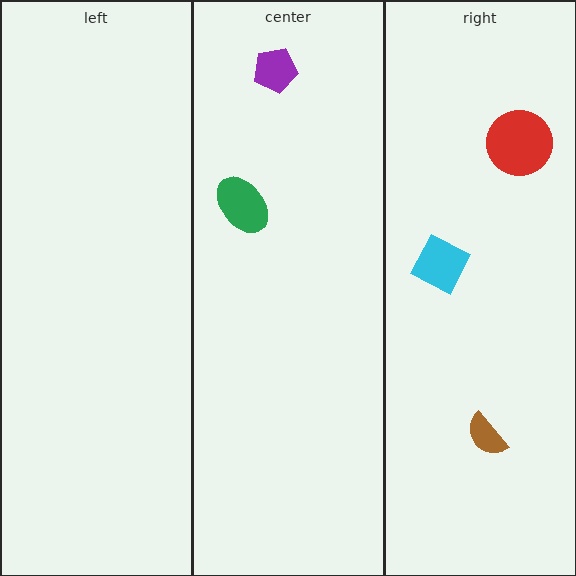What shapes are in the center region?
The purple pentagon, the green ellipse.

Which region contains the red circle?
The right region.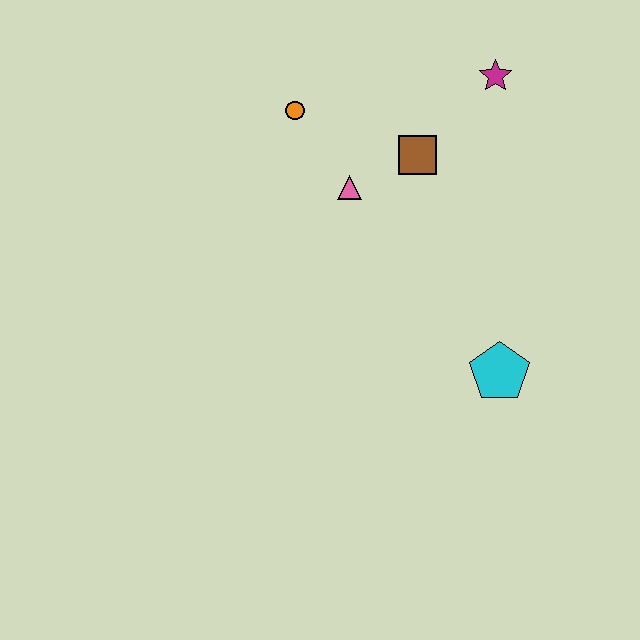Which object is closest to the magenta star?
The brown square is closest to the magenta star.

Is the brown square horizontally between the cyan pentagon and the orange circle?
Yes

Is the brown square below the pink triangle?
No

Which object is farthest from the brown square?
The cyan pentagon is farthest from the brown square.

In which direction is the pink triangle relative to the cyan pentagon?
The pink triangle is above the cyan pentagon.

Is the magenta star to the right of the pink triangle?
Yes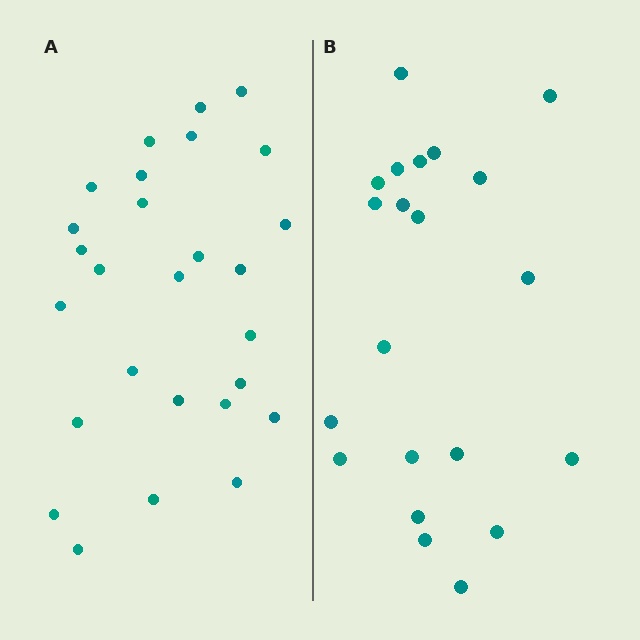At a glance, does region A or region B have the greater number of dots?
Region A (the left region) has more dots.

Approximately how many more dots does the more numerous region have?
Region A has about 6 more dots than region B.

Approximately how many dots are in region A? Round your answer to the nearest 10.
About 30 dots. (The exact count is 27, which rounds to 30.)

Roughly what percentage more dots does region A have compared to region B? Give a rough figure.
About 30% more.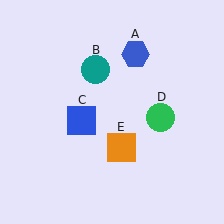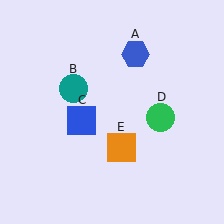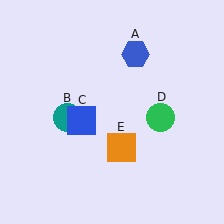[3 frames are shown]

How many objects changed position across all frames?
1 object changed position: teal circle (object B).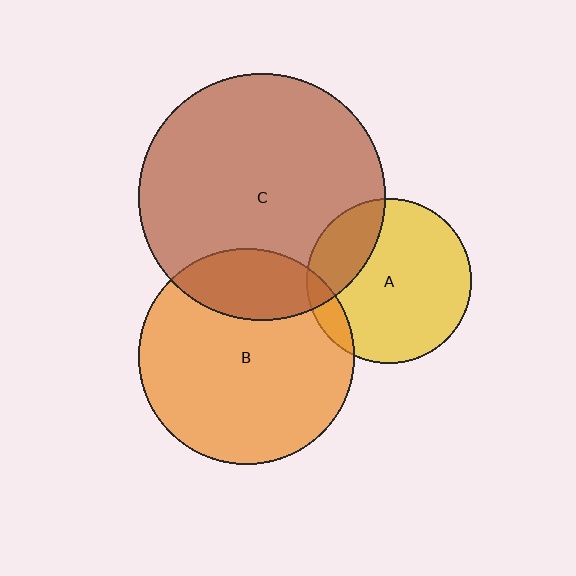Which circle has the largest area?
Circle C (brown).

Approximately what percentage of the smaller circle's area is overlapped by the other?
Approximately 10%.